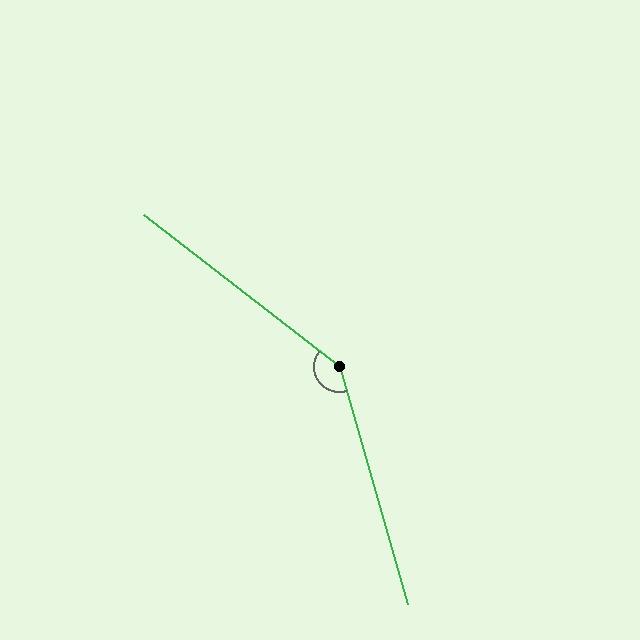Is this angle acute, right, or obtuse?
It is obtuse.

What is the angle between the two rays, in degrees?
Approximately 144 degrees.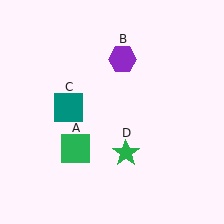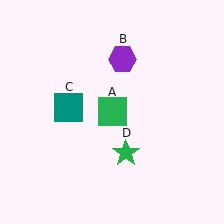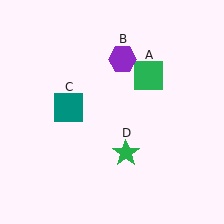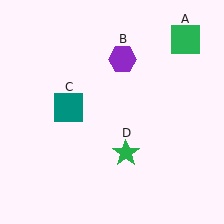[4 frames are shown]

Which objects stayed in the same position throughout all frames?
Purple hexagon (object B) and teal square (object C) and green star (object D) remained stationary.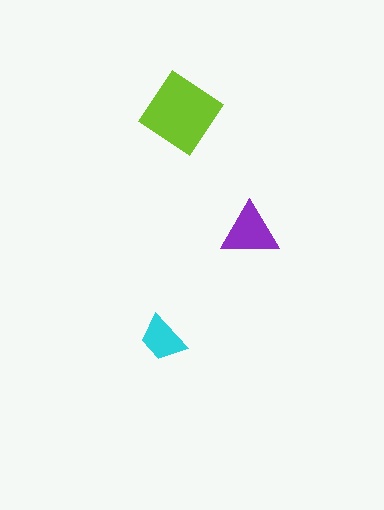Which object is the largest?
The lime diamond.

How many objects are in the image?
There are 3 objects in the image.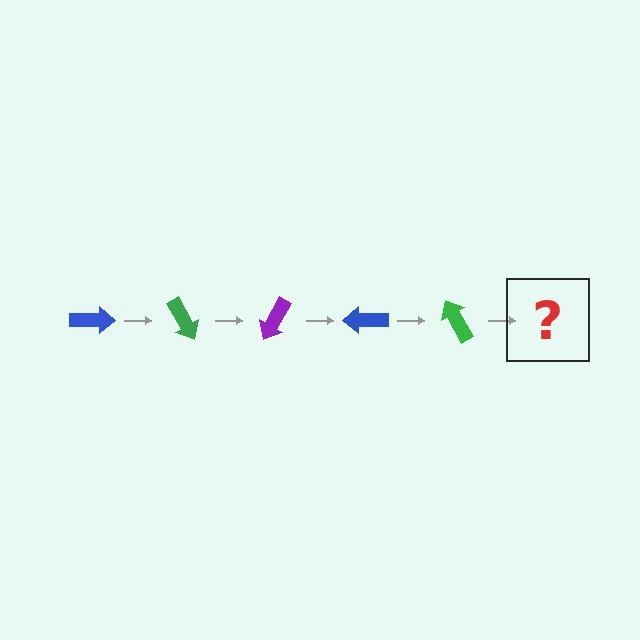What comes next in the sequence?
The next element should be a purple arrow, rotated 300 degrees from the start.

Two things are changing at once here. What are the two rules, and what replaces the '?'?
The two rules are that it rotates 60 degrees each step and the color cycles through blue, green, and purple. The '?' should be a purple arrow, rotated 300 degrees from the start.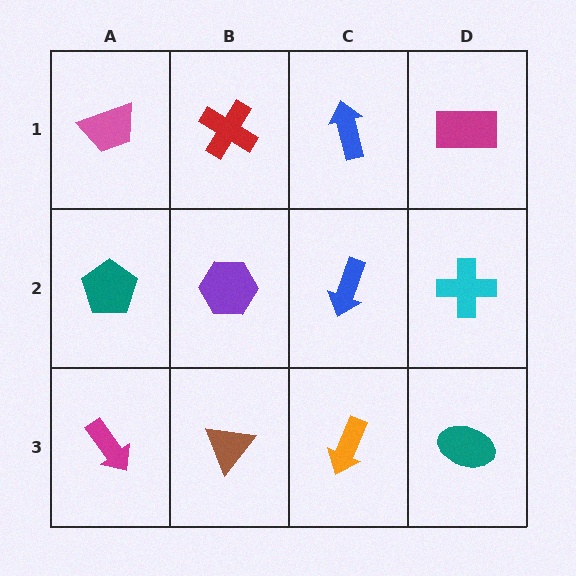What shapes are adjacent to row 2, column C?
A blue arrow (row 1, column C), an orange arrow (row 3, column C), a purple hexagon (row 2, column B), a cyan cross (row 2, column D).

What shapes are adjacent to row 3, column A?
A teal pentagon (row 2, column A), a brown triangle (row 3, column B).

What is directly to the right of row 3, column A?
A brown triangle.